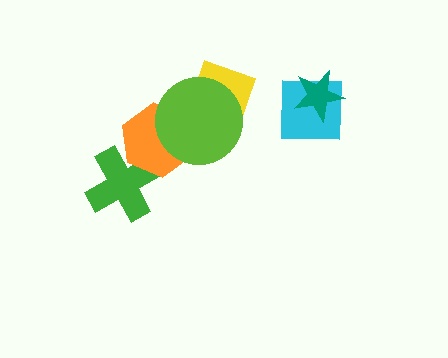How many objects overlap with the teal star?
1 object overlaps with the teal star.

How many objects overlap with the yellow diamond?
1 object overlaps with the yellow diamond.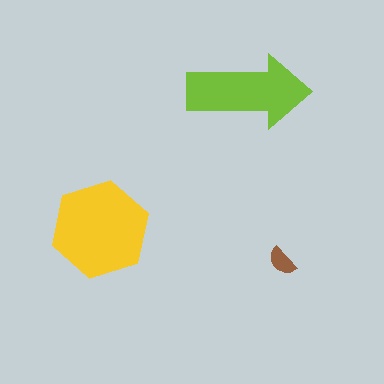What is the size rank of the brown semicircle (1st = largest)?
3rd.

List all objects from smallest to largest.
The brown semicircle, the lime arrow, the yellow hexagon.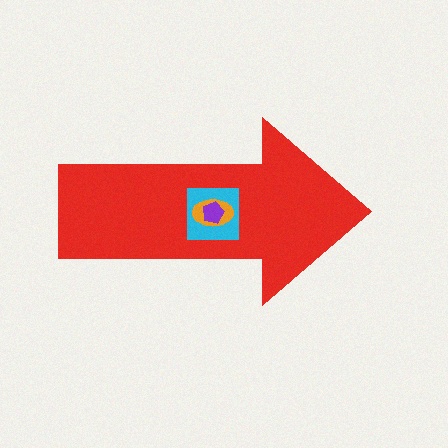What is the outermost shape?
The red arrow.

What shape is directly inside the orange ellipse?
The purple pentagon.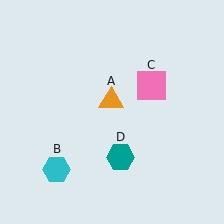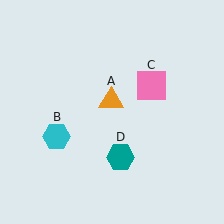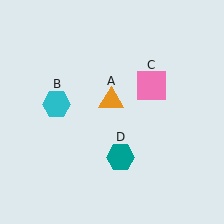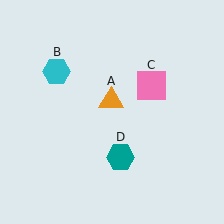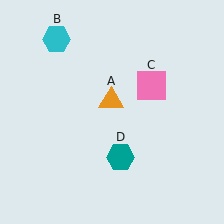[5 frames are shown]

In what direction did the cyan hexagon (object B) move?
The cyan hexagon (object B) moved up.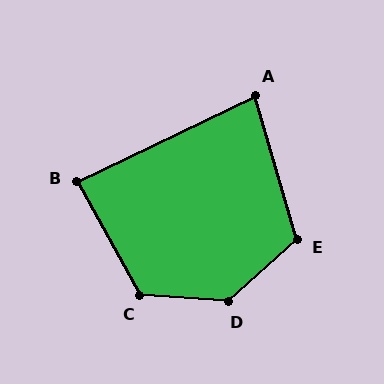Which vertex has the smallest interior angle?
A, at approximately 81 degrees.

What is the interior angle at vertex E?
Approximately 116 degrees (obtuse).